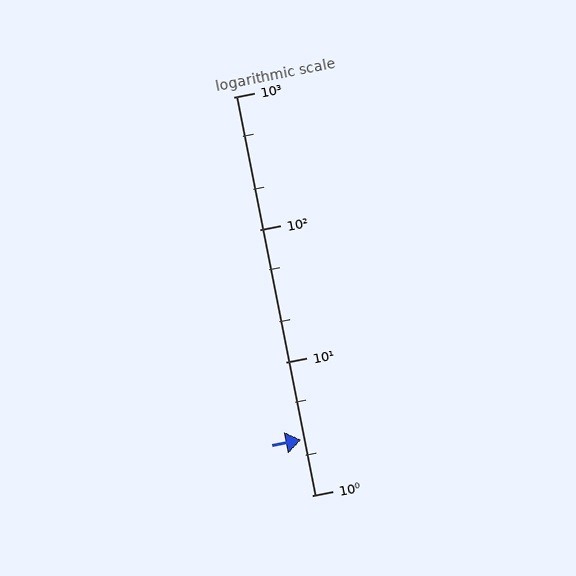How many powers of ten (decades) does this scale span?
The scale spans 3 decades, from 1 to 1000.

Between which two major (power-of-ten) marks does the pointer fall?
The pointer is between 1 and 10.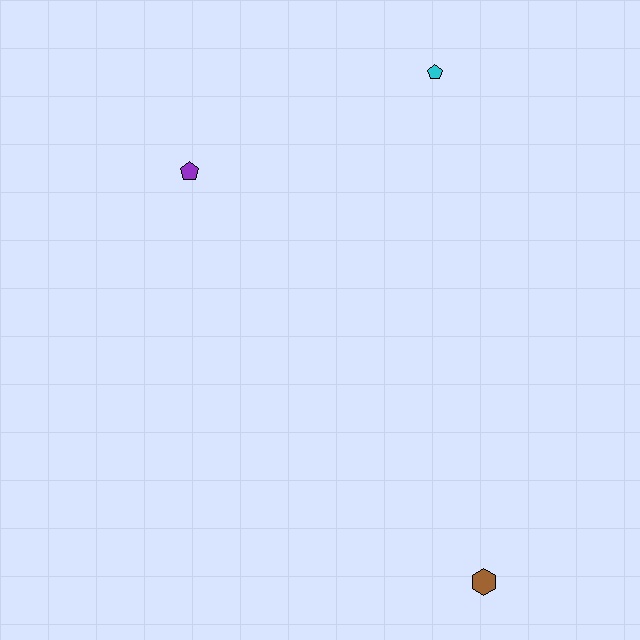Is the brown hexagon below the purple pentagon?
Yes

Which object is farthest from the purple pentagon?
The brown hexagon is farthest from the purple pentagon.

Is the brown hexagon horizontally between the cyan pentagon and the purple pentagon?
No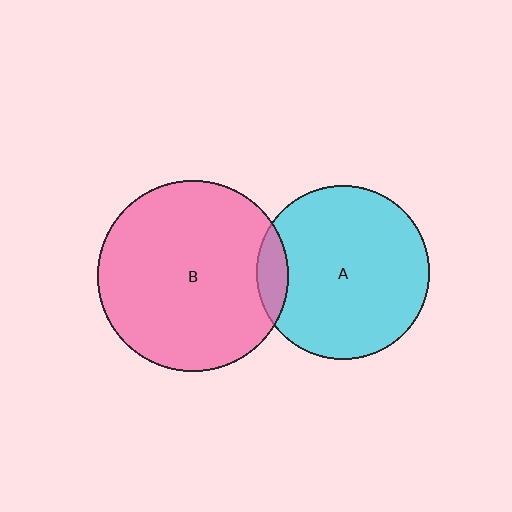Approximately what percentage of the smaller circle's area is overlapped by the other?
Approximately 10%.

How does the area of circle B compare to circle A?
Approximately 1.2 times.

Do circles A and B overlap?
Yes.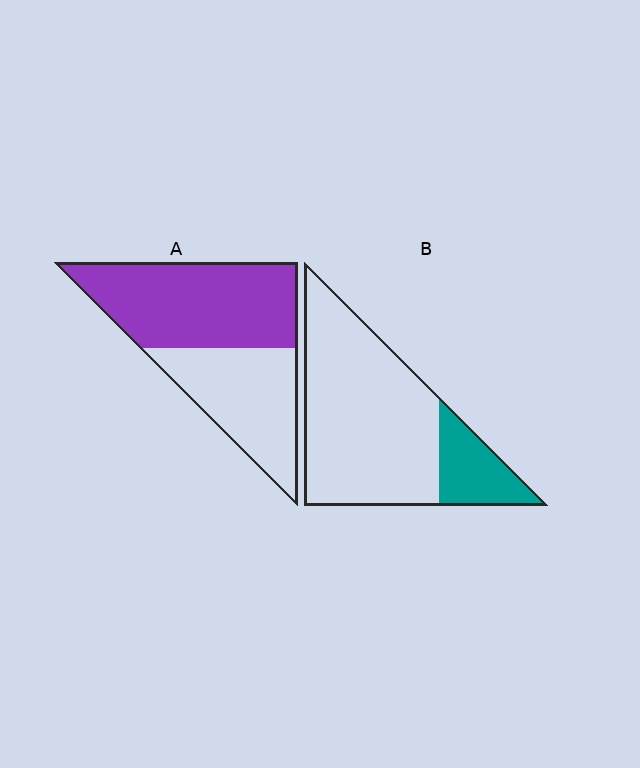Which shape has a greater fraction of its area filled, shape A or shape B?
Shape A.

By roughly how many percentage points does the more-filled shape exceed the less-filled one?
By roughly 40 percentage points (A over B).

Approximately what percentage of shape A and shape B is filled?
A is approximately 60% and B is approximately 20%.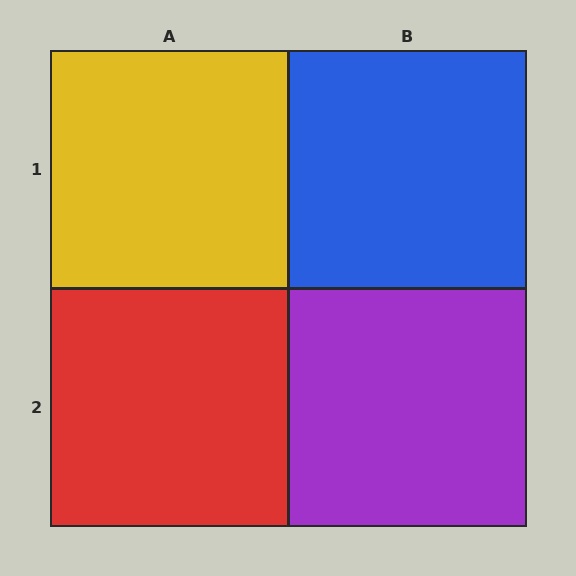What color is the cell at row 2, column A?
Red.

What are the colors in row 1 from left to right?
Yellow, blue.